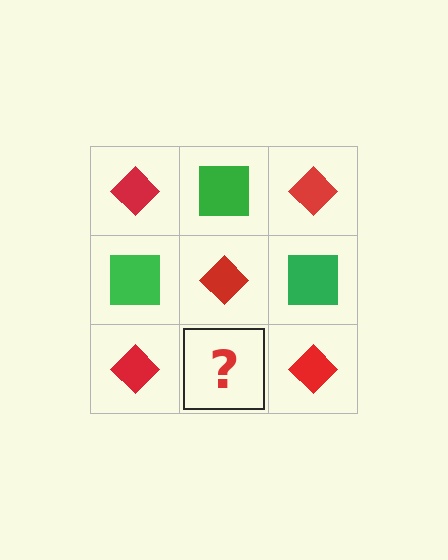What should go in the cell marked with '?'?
The missing cell should contain a green square.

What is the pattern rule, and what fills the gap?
The rule is that it alternates red diamond and green square in a checkerboard pattern. The gap should be filled with a green square.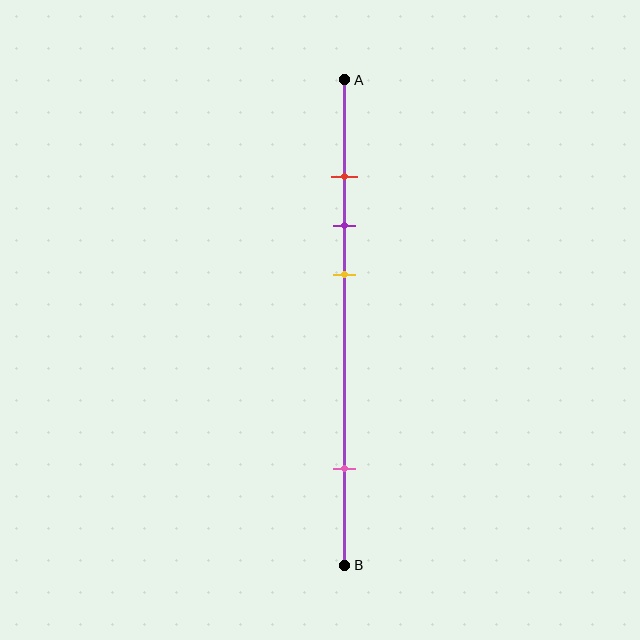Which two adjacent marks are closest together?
The red and purple marks are the closest adjacent pair.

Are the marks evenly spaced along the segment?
No, the marks are not evenly spaced.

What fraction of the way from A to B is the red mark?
The red mark is approximately 20% (0.2) of the way from A to B.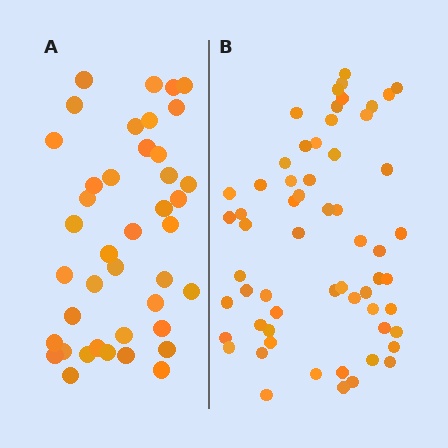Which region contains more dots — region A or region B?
Region B (the right region) has more dots.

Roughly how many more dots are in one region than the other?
Region B has approximately 20 more dots than region A.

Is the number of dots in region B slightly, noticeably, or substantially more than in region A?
Region B has substantially more. The ratio is roughly 1.5 to 1.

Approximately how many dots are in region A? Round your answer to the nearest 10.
About 40 dots. (The exact count is 41, which rounds to 40.)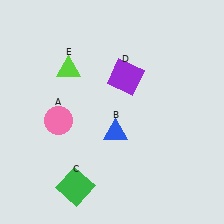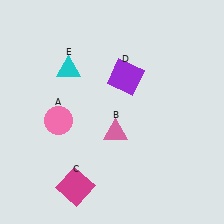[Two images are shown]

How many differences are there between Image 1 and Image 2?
There are 3 differences between the two images.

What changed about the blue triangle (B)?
In Image 1, B is blue. In Image 2, it changed to pink.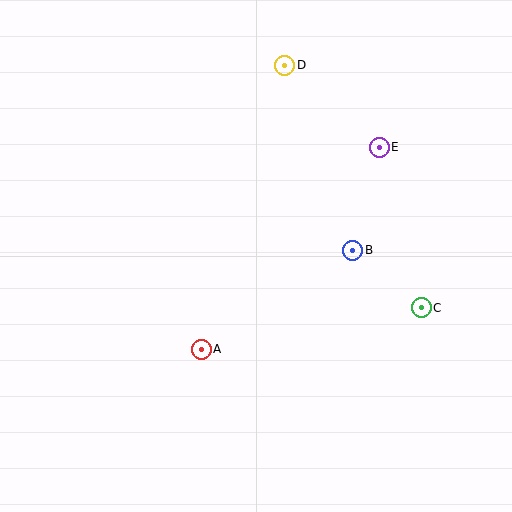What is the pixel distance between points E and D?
The distance between E and D is 125 pixels.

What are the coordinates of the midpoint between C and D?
The midpoint between C and D is at (353, 187).